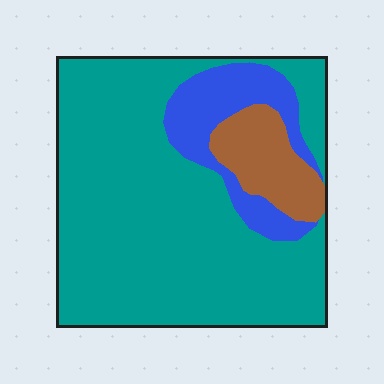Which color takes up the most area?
Teal, at roughly 75%.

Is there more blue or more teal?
Teal.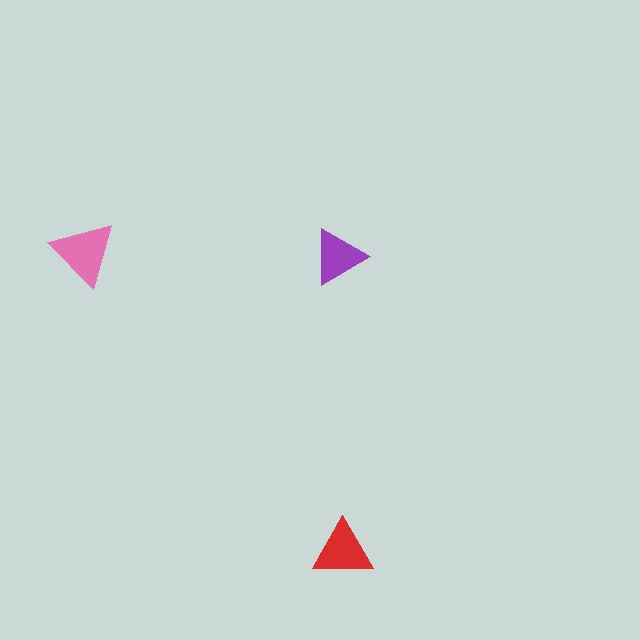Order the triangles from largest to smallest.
the pink one, the red one, the purple one.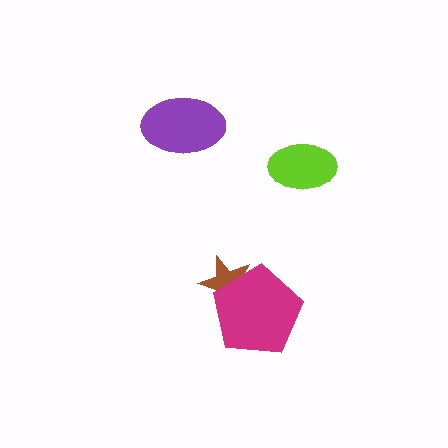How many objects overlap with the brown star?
1 object overlaps with the brown star.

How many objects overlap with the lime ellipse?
0 objects overlap with the lime ellipse.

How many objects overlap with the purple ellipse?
0 objects overlap with the purple ellipse.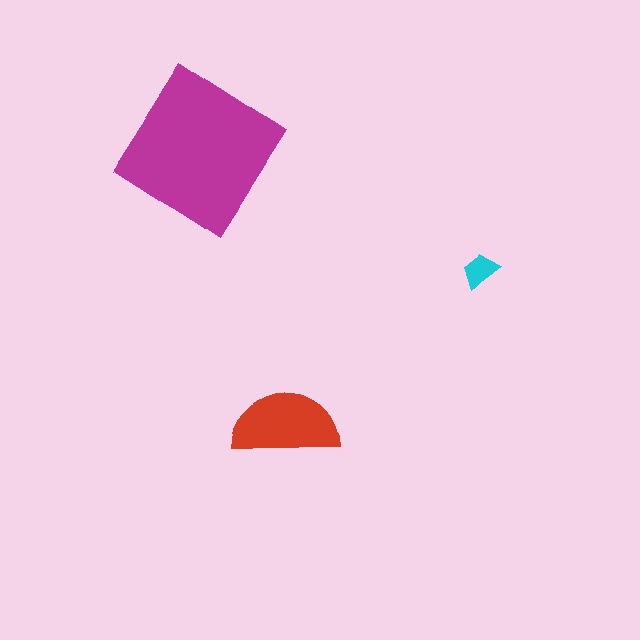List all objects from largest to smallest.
The magenta diamond, the red semicircle, the cyan trapezoid.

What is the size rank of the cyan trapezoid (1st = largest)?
3rd.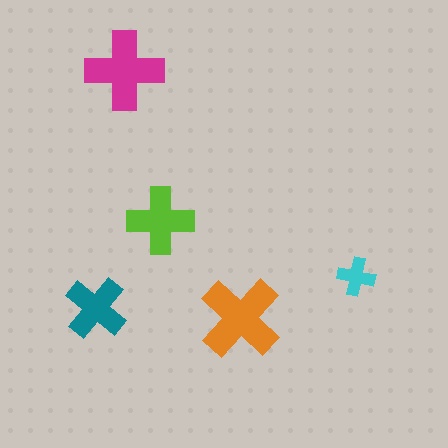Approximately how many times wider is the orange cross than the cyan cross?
About 2 times wider.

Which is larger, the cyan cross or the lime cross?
The lime one.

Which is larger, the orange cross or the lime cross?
The orange one.